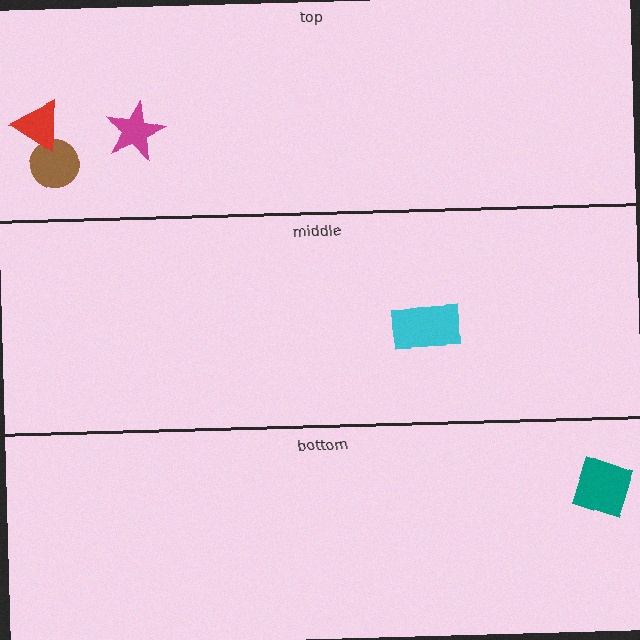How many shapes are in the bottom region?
1.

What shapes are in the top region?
The brown circle, the red triangle, the magenta star.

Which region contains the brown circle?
The top region.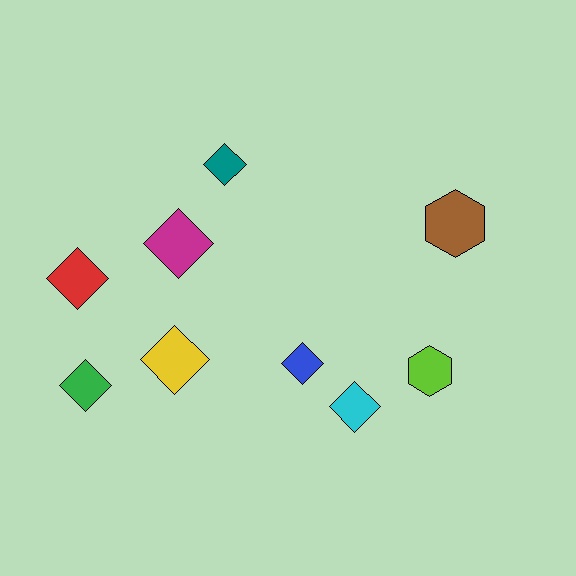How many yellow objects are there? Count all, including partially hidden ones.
There is 1 yellow object.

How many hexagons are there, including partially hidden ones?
There are 2 hexagons.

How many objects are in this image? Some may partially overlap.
There are 9 objects.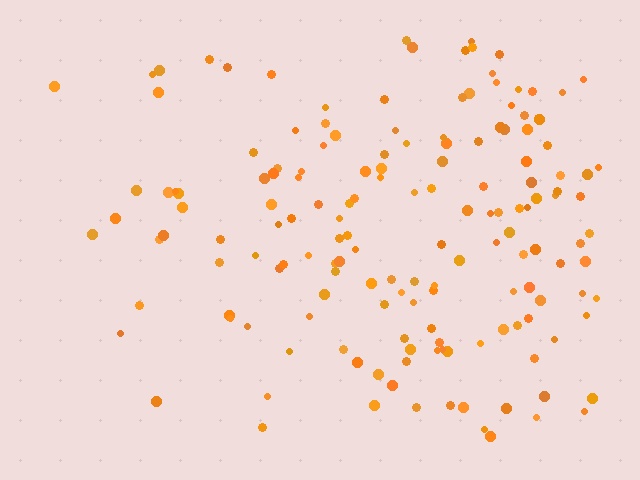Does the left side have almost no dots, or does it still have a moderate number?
Still a moderate number, just noticeably fewer than the right.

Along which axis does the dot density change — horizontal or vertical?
Horizontal.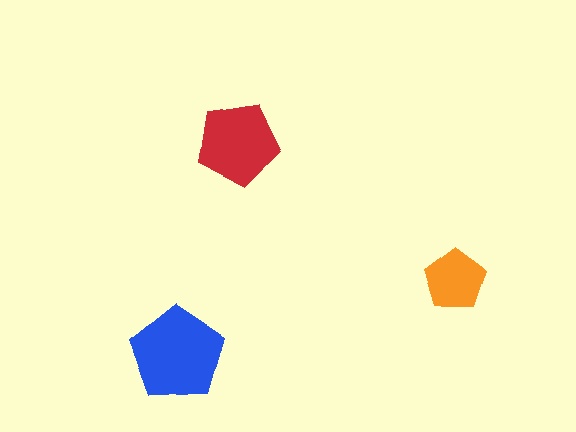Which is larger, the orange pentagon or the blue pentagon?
The blue one.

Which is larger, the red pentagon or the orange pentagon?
The red one.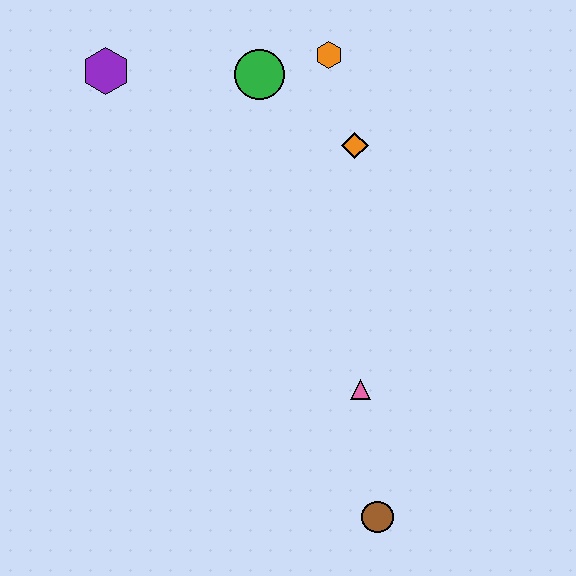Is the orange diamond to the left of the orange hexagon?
No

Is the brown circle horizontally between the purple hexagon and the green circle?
No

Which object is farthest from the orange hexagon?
The brown circle is farthest from the orange hexagon.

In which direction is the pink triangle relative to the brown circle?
The pink triangle is above the brown circle.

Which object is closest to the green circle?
The orange hexagon is closest to the green circle.